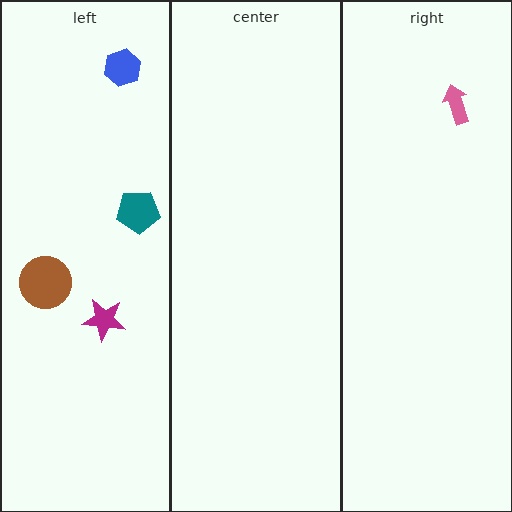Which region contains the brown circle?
The left region.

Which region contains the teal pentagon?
The left region.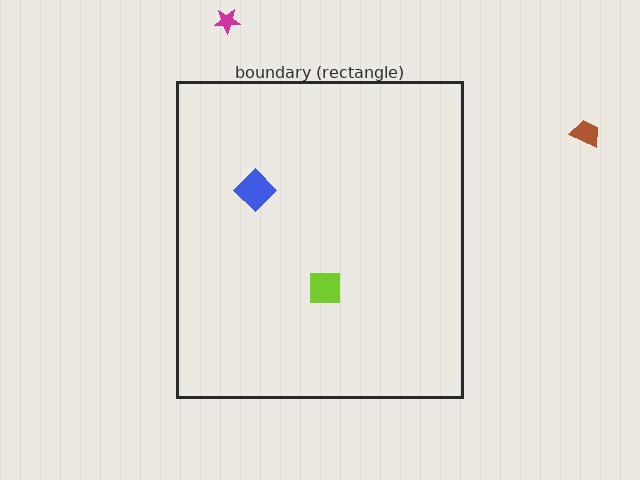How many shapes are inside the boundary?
2 inside, 2 outside.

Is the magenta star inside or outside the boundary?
Outside.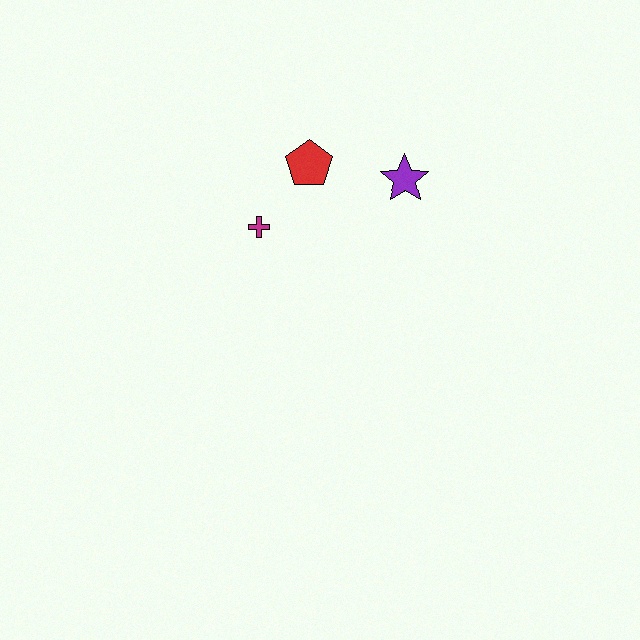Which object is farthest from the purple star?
The magenta cross is farthest from the purple star.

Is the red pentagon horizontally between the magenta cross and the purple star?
Yes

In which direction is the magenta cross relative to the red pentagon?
The magenta cross is below the red pentagon.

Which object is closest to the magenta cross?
The red pentagon is closest to the magenta cross.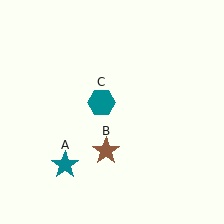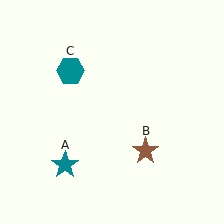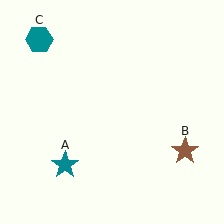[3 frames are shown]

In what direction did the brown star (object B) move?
The brown star (object B) moved right.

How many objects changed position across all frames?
2 objects changed position: brown star (object B), teal hexagon (object C).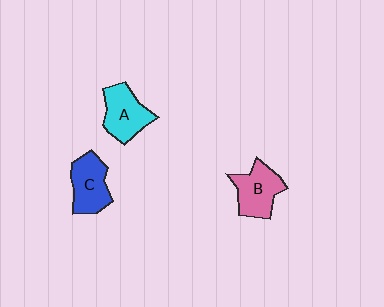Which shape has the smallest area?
Shape C (blue).